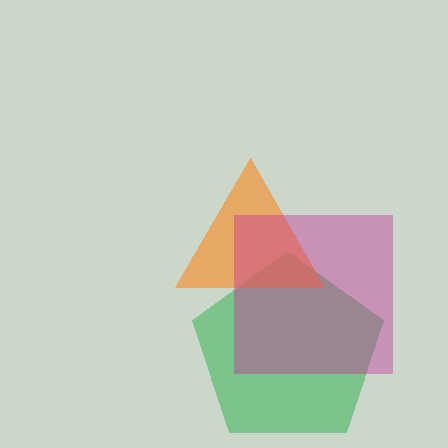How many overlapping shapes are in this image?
There are 3 overlapping shapes in the image.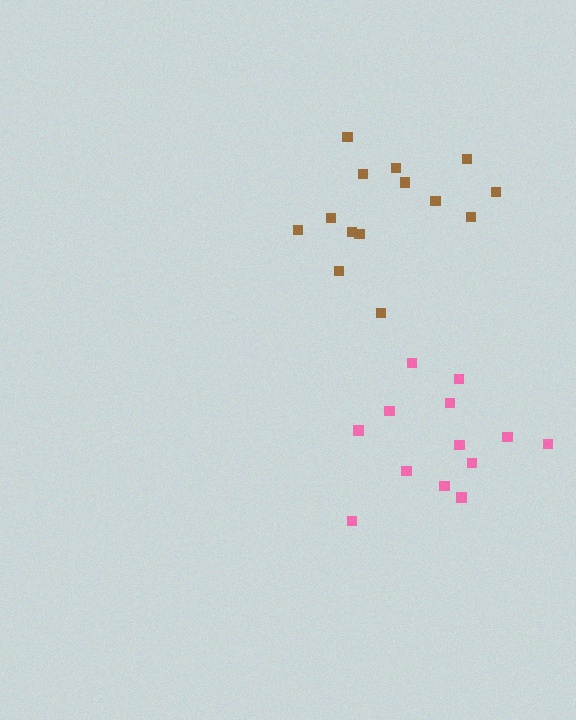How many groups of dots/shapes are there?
There are 2 groups.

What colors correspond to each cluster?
The clusters are colored: pink, brown.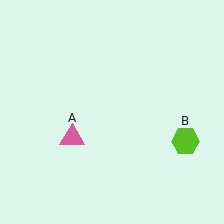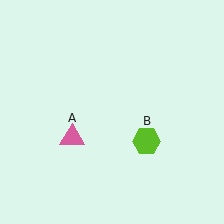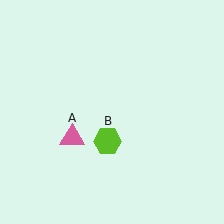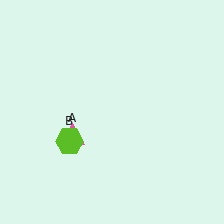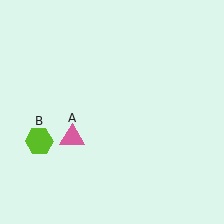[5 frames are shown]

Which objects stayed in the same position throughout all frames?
Pink triangle (object A) remained stationary.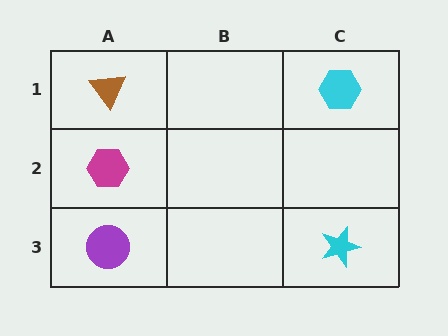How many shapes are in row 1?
2 shapes.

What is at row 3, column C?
A cyan star.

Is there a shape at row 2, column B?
No, that cell is empty.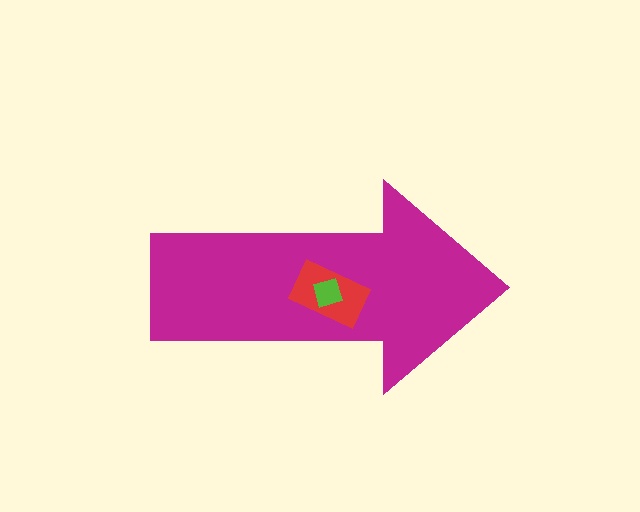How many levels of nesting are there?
3.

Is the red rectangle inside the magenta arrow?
Yes.